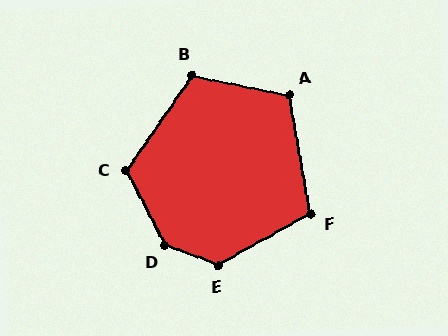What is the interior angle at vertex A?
Approximately 111 degrees (obtuse).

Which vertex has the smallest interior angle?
F, at approximately 110 degrees.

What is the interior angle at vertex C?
Approximately 119 degrees (obtuse).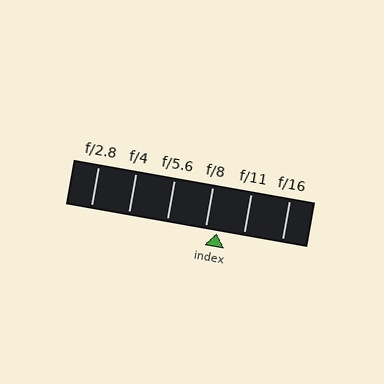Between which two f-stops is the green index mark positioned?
The index mark is between f/8 and f/11.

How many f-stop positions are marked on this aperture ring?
There are 6 f-stop positions marked.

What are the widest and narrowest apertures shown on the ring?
The widest aperture shown is f/2.8 and the narrowest is f/16.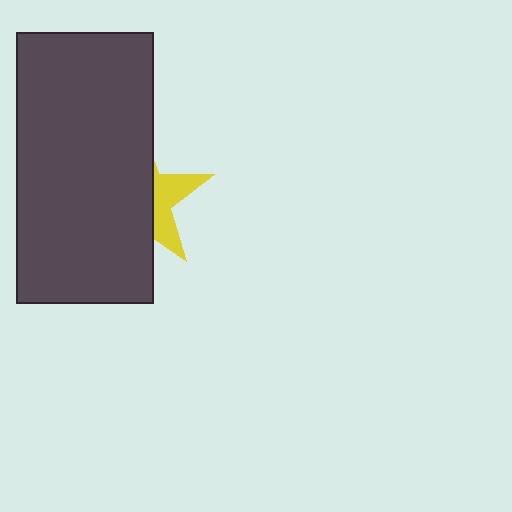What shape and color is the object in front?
The object in front is a dark gray rectangle.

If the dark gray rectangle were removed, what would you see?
You would see the complete yellow star.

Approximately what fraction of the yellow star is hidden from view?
Roughly 67% of the yellow star is hidden behind the dark gray rectangle.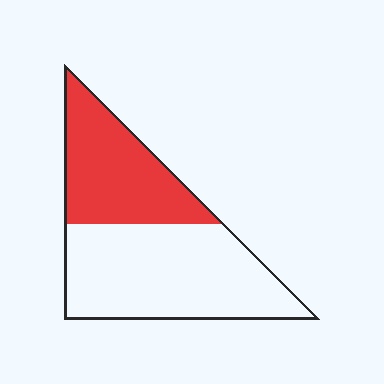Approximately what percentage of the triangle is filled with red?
Approximately 40%.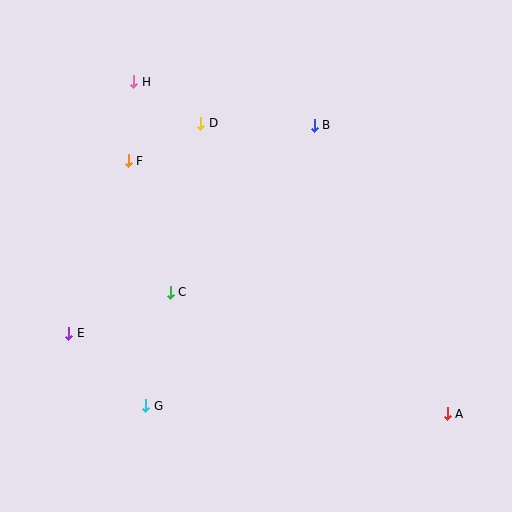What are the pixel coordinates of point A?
Point A is at (447, 414).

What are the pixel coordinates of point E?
Point E is at (69, 333).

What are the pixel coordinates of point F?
Point F is at (128, 161).